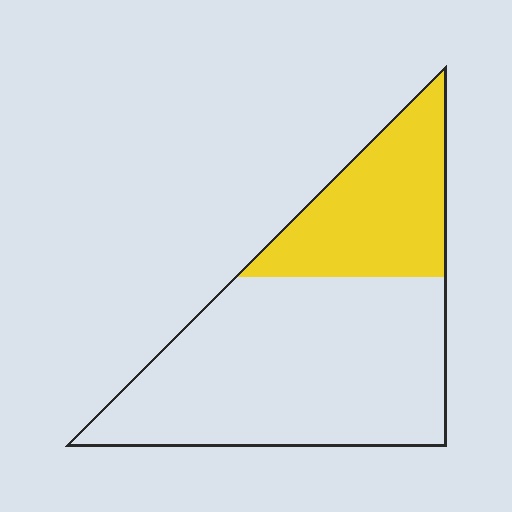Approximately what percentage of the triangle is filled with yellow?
Approximately 30%.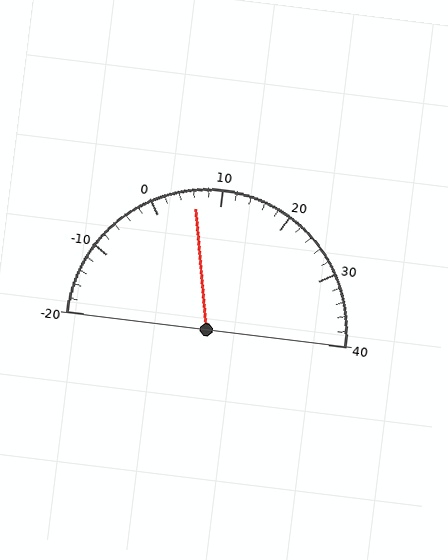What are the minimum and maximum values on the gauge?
The gauge ranges from -20 to 40.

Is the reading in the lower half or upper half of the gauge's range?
The reading is in the lower half of the range (-20 to 40).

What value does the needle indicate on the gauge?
The needle indicates approximately 6.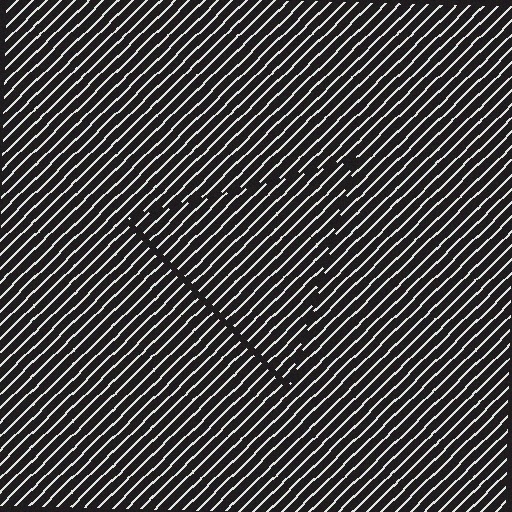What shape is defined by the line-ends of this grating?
An illusory triangle. The interior of the shape contains the same grating, shifted by half a period — the contour is defined by the phase discontinuity where line-ends from the inner and outer gratings abut.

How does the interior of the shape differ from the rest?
The interior of the shape contains the same grating, shifted by half a period — the contour is defined by the phase discontinuity where line-ends from the inner and outer gratings abut.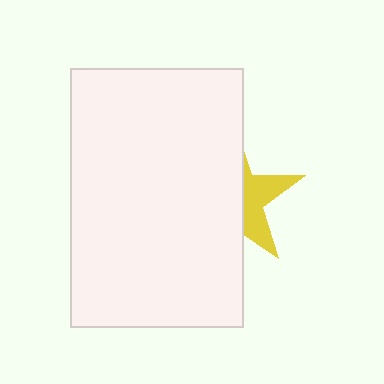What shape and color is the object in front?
The object in front is a white rectangle.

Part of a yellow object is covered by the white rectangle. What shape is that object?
It is a star.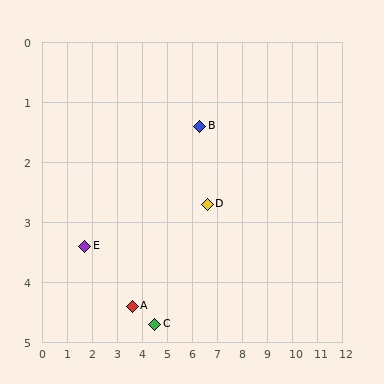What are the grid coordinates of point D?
Point D is at approximately (6.6, 2.7).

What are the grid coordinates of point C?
Point C is at approximately (4.5, 4.7).